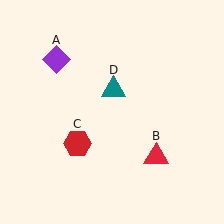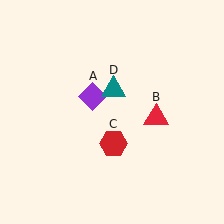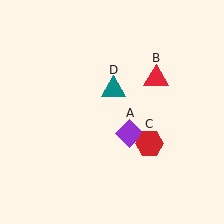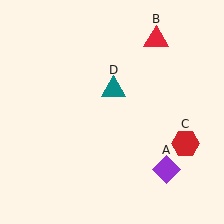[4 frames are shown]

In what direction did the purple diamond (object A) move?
The purple diamond (object A) moved down and to the right.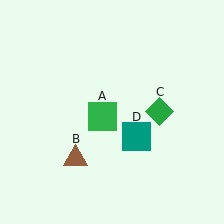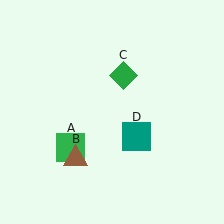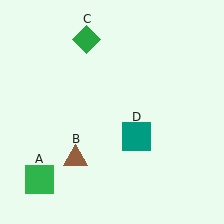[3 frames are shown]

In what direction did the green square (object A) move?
The green square (object A) moved down and to the left.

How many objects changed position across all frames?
2 objects changed position: green square (object A), green diamond (object C).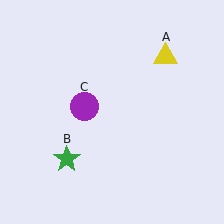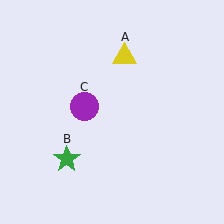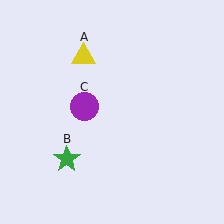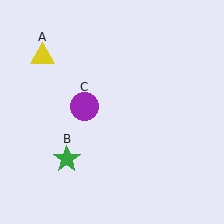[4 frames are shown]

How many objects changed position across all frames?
1 object changed position: yellow triangle (object A).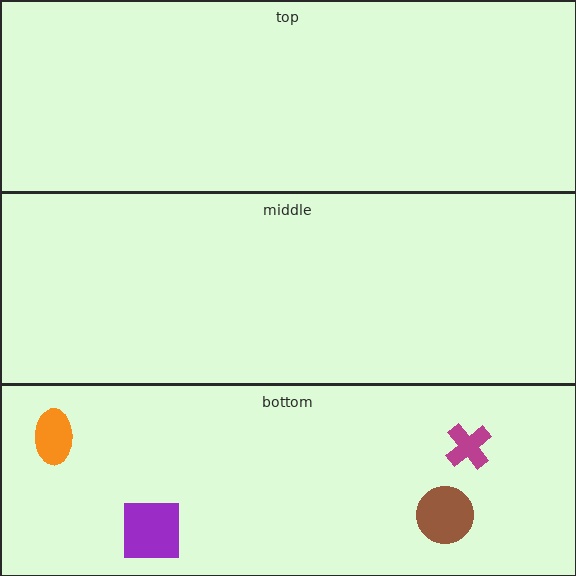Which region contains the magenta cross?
The bottom region.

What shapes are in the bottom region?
The orange ellipse, the brown circle, the magenta cross, the purple square.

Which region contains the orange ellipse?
The bottom region.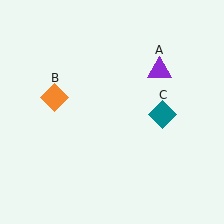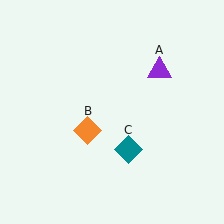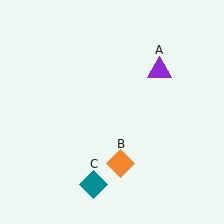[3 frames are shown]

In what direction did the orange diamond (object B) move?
The orange diamond (object B) moved down and to the right.